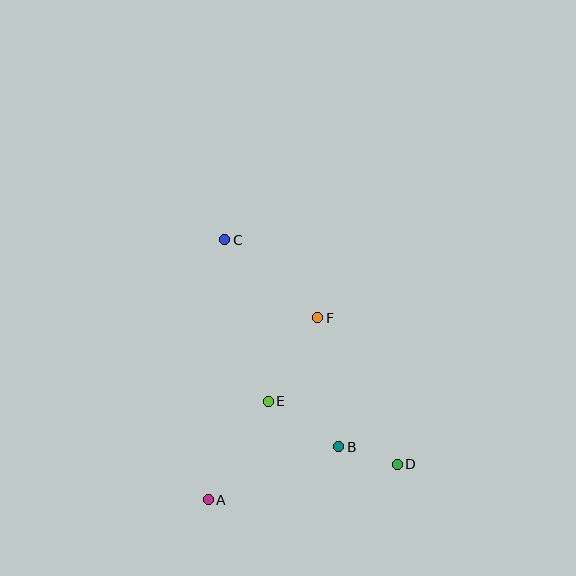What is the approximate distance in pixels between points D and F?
The distance between D and F is approximately 167 pixels.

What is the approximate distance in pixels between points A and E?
The distance between A and E is approximately 115 pixels.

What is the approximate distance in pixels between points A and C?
The distance between A and C is approximately 260 pixels.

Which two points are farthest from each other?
Points C and D are farthest from each other.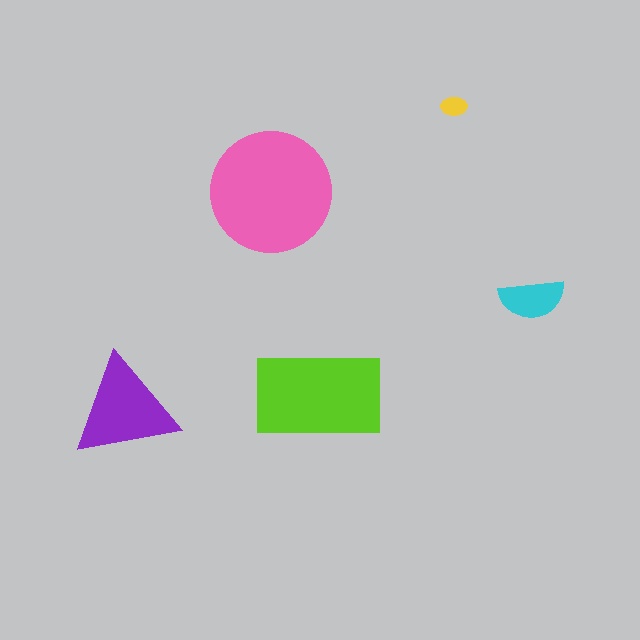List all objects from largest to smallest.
The pink circle, the lime rectangle, the purple triangle, the cyan semicircle, the yellow ellipse.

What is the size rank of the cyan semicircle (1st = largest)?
4th.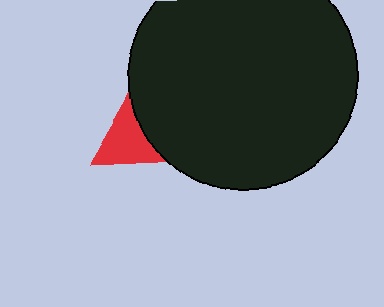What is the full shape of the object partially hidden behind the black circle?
The partially hidden object is a red triangle.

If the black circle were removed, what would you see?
You would see the complete red triangle.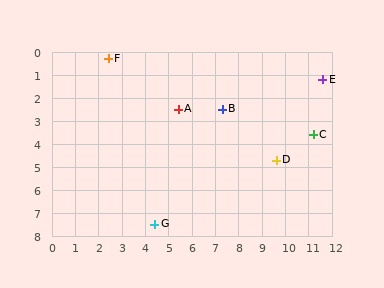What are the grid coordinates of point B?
Point B is at approximately (7.3, 2.5).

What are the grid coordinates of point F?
Point F is at approximately (2.4, 0.3).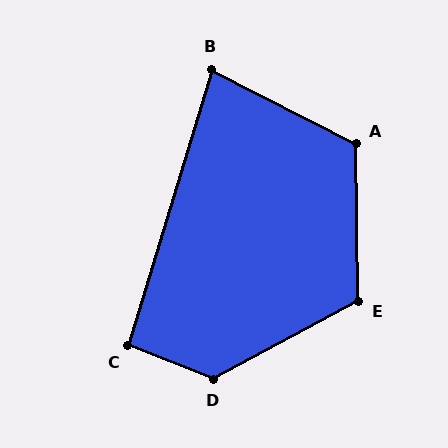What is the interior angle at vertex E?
Approximately 117 degrees (obtuse).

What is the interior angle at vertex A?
Approximately 118 degrees (obtuse).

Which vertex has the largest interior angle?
D, at approximately 131 degrees.